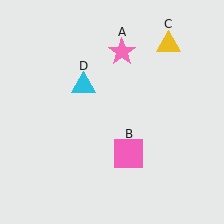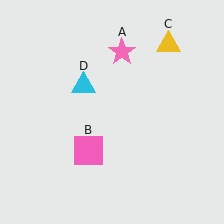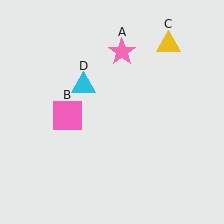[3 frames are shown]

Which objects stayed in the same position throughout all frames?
Pink star (object A) and yellow triangle (object C) and cyan triangle (object D) remained stationary.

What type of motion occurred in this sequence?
The pink square (object B) rotated clockwise around the center of the scene.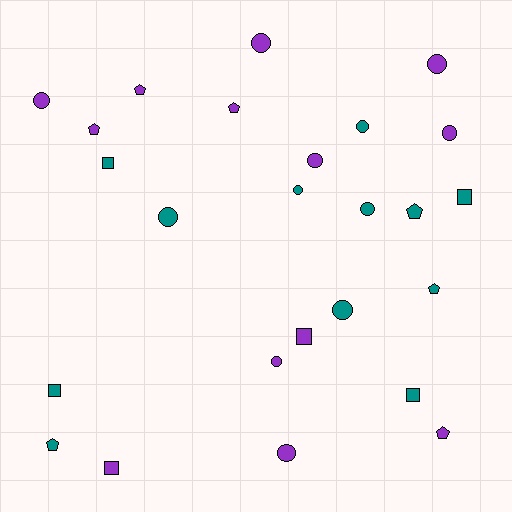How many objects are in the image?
There are 25 objects.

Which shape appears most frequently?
Circle, with 12 objects.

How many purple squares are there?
There are 2 purple squares.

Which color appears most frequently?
Purple, with 13 objects.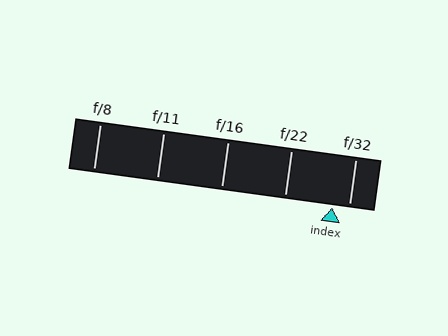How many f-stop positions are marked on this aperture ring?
There are 5 f-stop positions marked.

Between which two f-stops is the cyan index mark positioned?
The index mark is between f/22 and f/32.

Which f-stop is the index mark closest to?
The index mark is closest to f/32.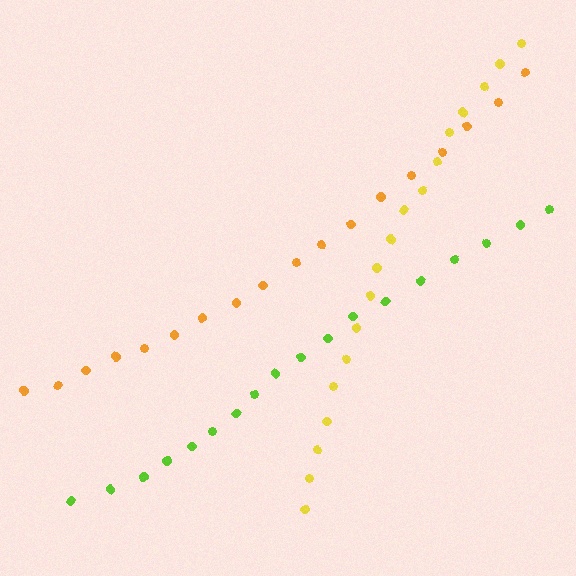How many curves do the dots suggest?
There are 3 distinct paths.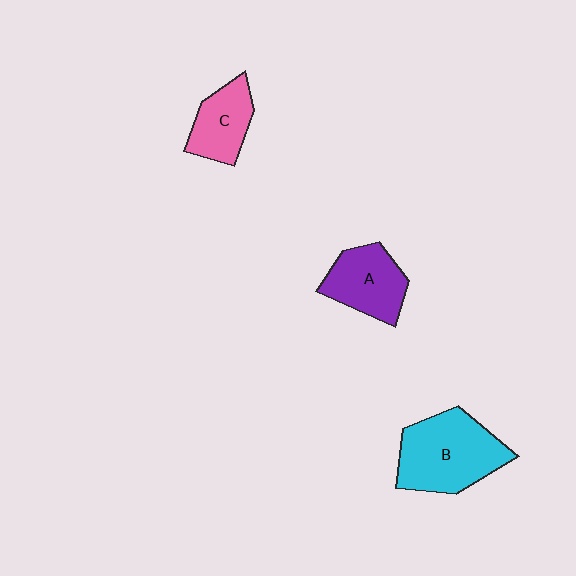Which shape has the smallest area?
Shape C (pink).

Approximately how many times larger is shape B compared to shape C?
Approximately 1.8 times.